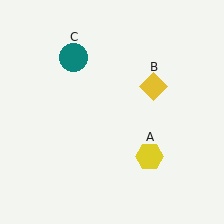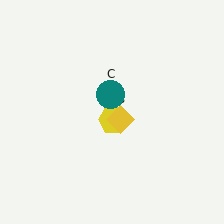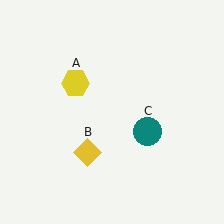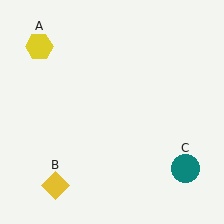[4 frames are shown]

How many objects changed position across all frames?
3 objects changed position: yellow hexagon (object A), yellow diamond (object B), teal circle (object C).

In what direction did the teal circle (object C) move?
The teal circle (object C) moved down and to the right.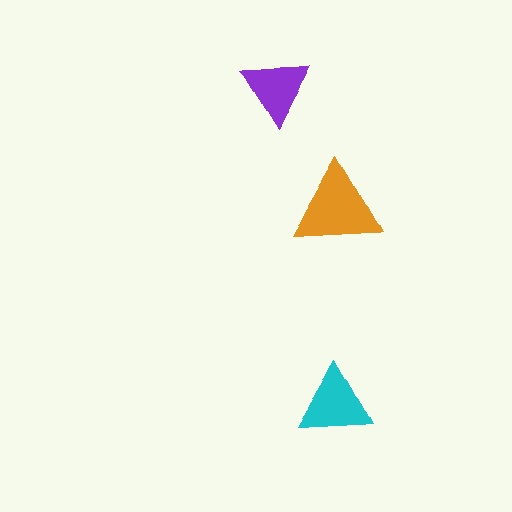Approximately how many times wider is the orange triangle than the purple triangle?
About 1.5 times wider.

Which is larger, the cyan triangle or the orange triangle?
The orange one.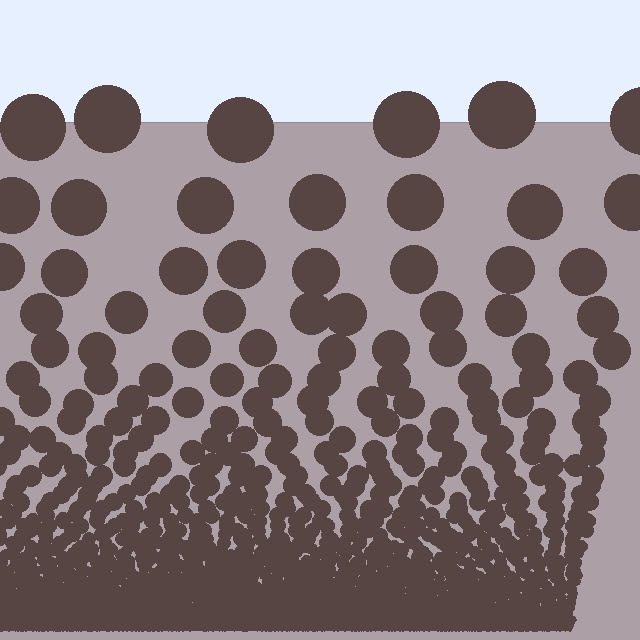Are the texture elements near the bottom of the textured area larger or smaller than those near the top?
Smaller. The gradient is inverted — elements near the bottom are smaller and denser.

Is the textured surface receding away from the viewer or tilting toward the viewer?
The surface appears to tilt toward the viewer. Texture elements get larger and sparser toward the top.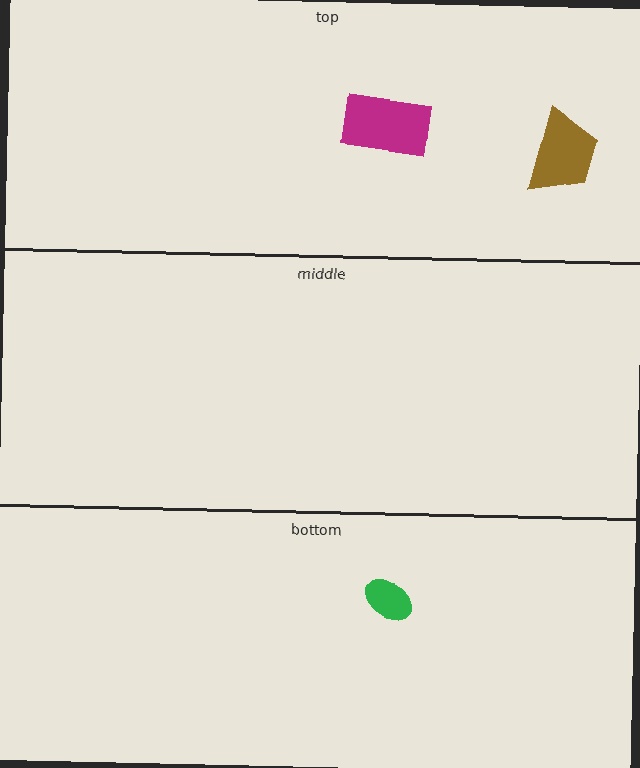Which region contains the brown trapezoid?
The top region.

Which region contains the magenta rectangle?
The top region.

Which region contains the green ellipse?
The bottom region.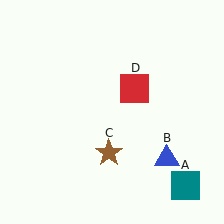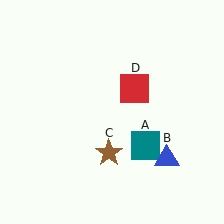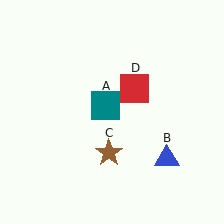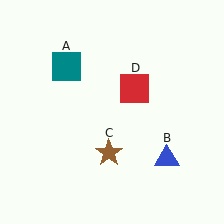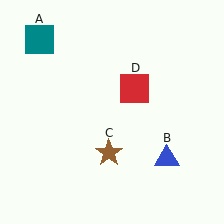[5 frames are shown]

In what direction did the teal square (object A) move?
The teal square (object A) moved up and to the left.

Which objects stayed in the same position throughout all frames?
Blue triangle (object B) and brown star (object C) and red square (object D) remained stationary.